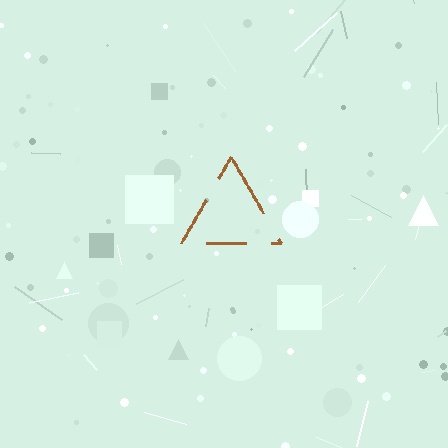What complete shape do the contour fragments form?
The contour fragments form a triangle.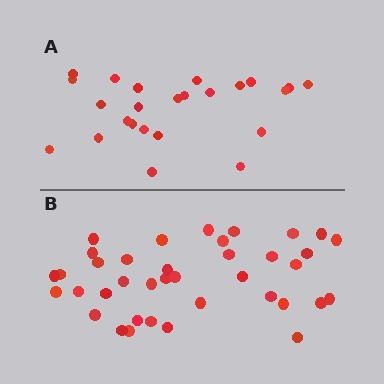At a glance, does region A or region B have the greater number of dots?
Region B (the bottom region) has more dots.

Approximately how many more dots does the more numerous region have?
Region B has approximately 15 more dots than region A.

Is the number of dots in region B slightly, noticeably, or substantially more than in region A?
Region B has substantially more. The ratio is roughly 1.6 to 1.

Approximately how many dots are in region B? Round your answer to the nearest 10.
About 40 dots. (The exact count is 38, which rounds to 40.)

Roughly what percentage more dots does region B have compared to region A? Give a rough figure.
About 60% more.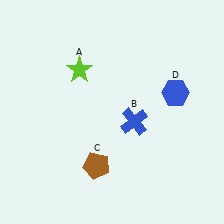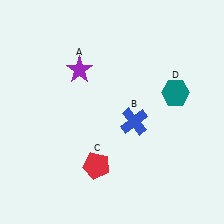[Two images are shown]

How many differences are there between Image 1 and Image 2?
There are 3 differences between the two images.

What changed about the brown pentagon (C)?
In Image 1, C is brown. In Image 2, it changed to red.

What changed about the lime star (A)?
In Image 1, A is lime. In Image 2, it changed to purple.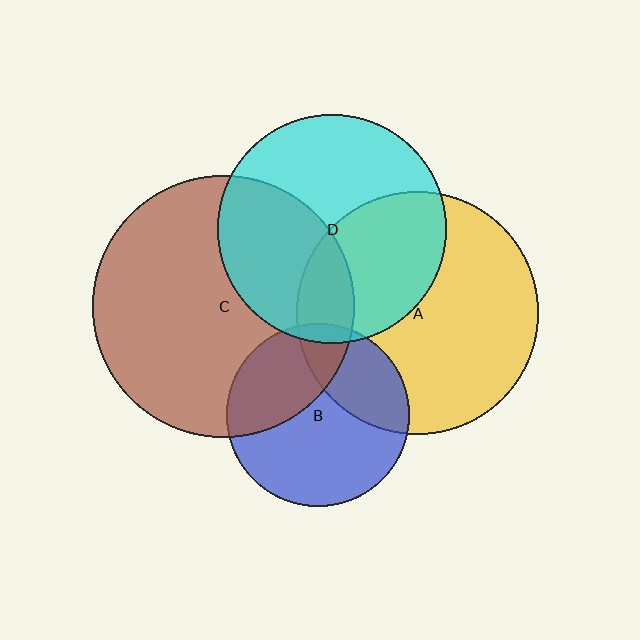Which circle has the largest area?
Circle C (brown).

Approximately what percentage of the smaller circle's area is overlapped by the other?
Approximately 15%.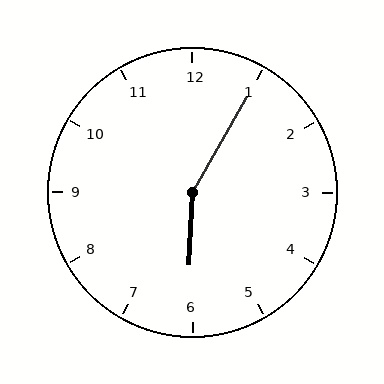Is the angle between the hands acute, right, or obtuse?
It is obtuse.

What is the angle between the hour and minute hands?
Approximately 152 degrees.